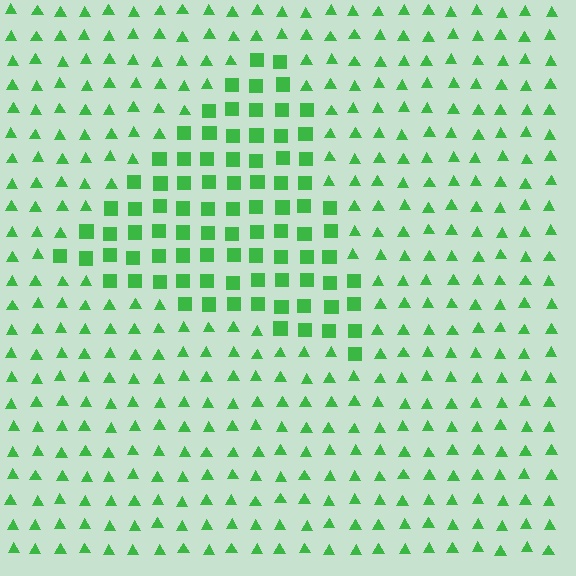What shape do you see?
I see a triangle.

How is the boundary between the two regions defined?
The boundary is defined by a change in element shape: squares inside vs. triangles outside. All elements share the same color and spacing.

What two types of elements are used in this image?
The image uses squares inside the triangle region and triangles outside it.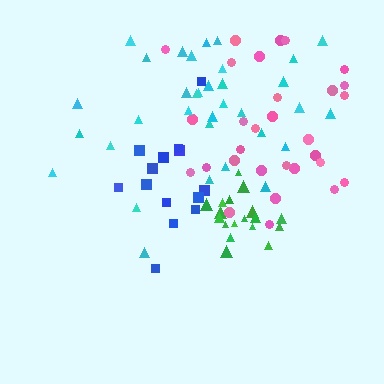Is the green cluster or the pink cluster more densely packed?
Green.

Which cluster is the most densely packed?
Green.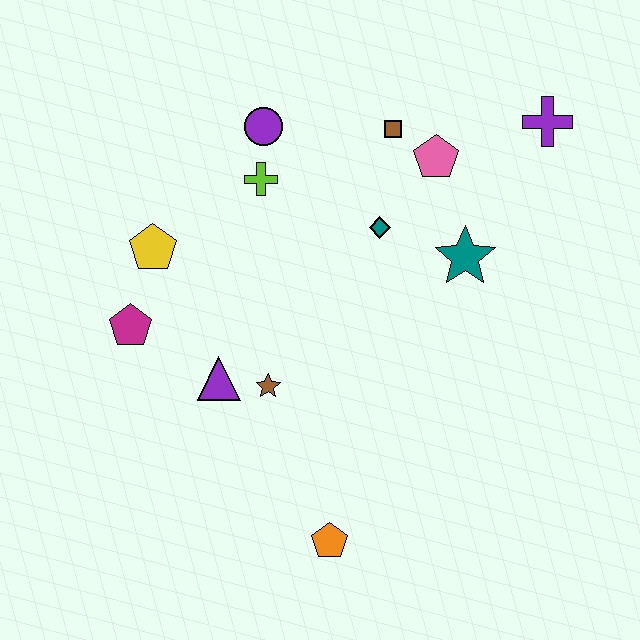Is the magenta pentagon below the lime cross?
Yes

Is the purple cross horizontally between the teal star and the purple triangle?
No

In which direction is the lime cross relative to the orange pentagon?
The lime cross is above the orange pentagon.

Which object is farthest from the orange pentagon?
The purple cross is farthest from the orange pentagon.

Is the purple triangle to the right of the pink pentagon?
No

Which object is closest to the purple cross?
The pink pentagon is closest to the purple cross.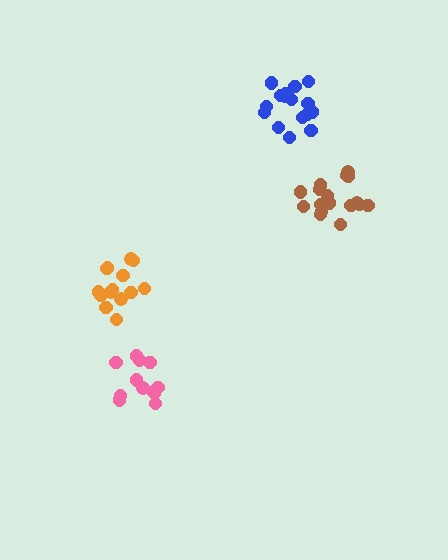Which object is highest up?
The blue cluster is topmost.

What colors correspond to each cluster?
The clusters are colored: brown, pink, blue, orange.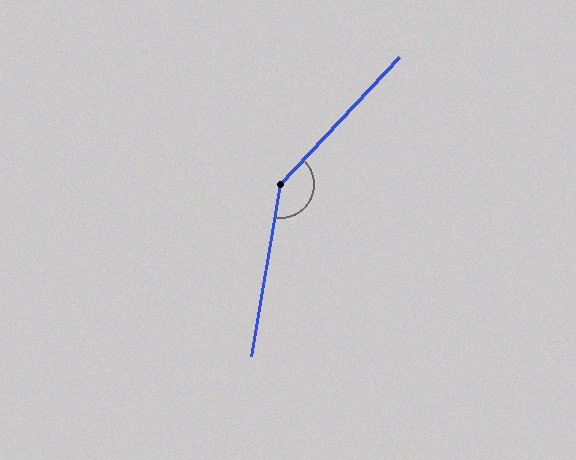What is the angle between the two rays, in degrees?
Approximately 147 degrees.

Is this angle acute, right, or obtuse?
It is obtuse.